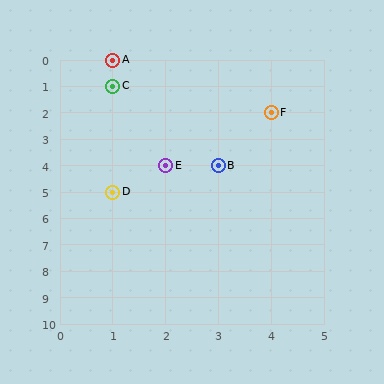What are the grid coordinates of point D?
Point D is at grid coordinates (1, 5).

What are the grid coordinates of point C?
Point C is at grid coordinates (1, 1).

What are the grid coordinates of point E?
Point E is at grid coordinates (2, 4).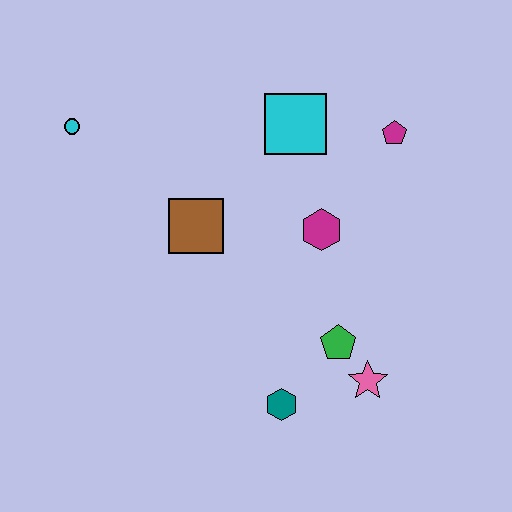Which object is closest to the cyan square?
The magenta pentagon is closest to the cyan square.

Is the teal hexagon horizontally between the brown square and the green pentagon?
Yes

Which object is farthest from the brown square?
The pink star is farthest from the brown square.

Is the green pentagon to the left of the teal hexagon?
No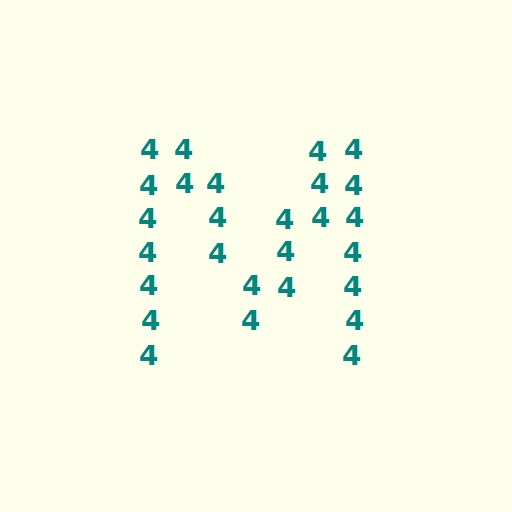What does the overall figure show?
The overall figure shows the letter M.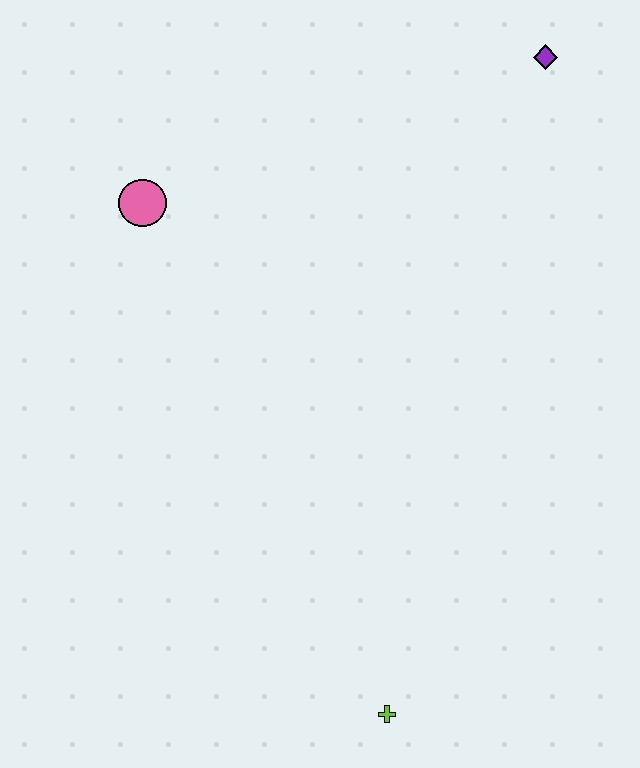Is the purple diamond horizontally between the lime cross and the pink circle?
No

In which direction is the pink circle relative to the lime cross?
The pink circle is above the lime cross.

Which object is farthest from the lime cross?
The purple diamond is farthest from the lime cross.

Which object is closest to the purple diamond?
The pink circle is closest to the purple diamond.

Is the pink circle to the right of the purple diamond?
No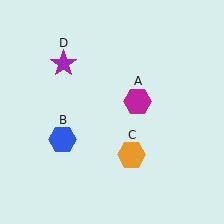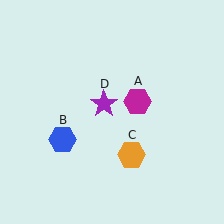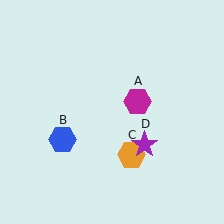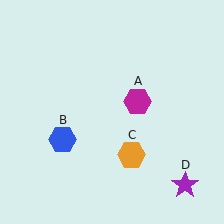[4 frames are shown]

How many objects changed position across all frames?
1 object changed position: purple star (object D).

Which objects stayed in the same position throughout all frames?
Magenta hexagon (object A) and blue hexagon (object B) and orange hexagon (object C) remained stationary.